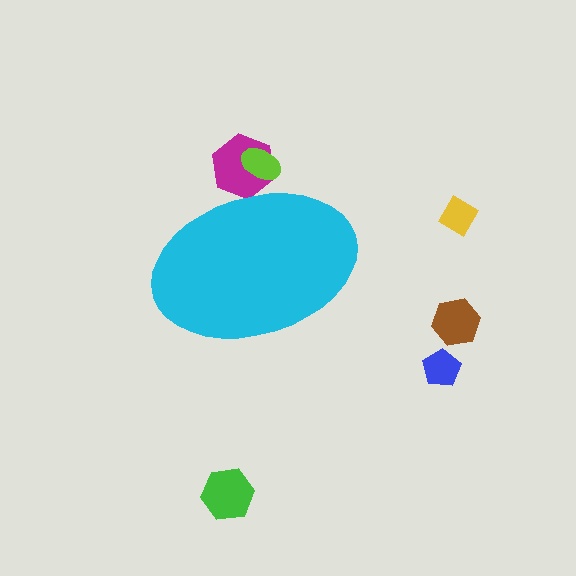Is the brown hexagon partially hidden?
No, the brown hexagon is fully visible.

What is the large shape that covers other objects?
A cyan ellipse.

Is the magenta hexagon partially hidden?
Yes, the magenta hexagon is partially hidden behind the cyan ellipse.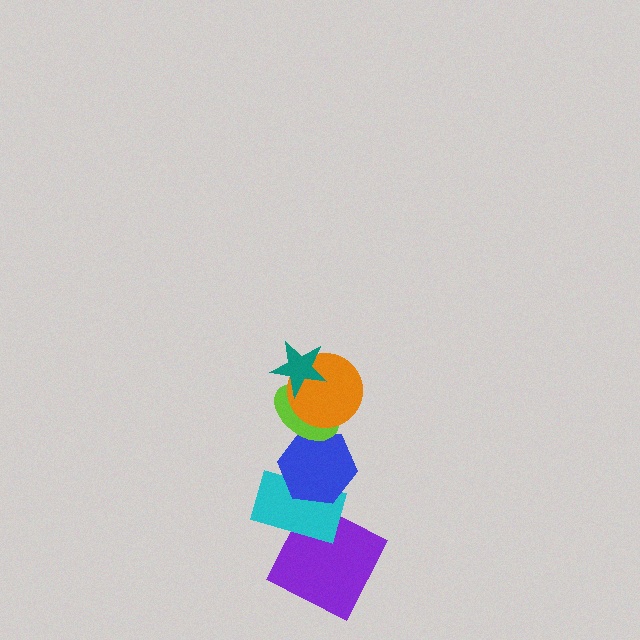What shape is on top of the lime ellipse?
The orange circle is on top of the lime ellipse.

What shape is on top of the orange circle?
The teal star is on top of the orange circle.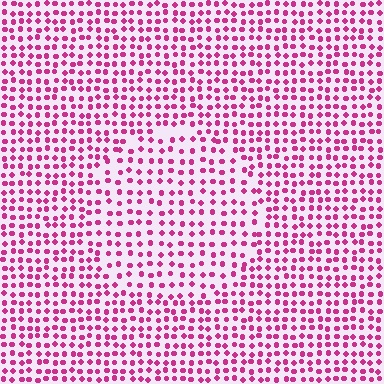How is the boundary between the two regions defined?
The boundary is defined by a change in element density (approximately 1.5x ratio). All elements are the same color, size, and shape.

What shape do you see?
I see a circle.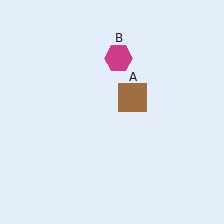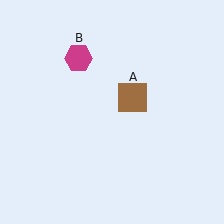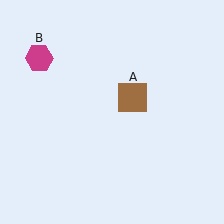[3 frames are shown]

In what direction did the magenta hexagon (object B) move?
The magenta hexagon (object B) moved left.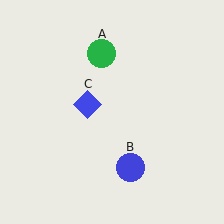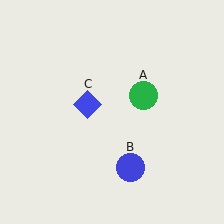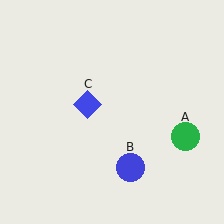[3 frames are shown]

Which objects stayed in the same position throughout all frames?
Blue circle (object B) and blue diamond (object C) remained stationary.